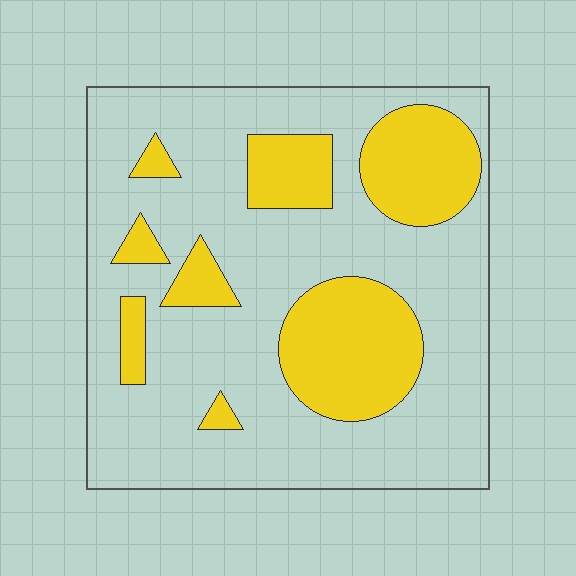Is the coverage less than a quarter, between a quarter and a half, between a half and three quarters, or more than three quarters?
Between a quarter and a half.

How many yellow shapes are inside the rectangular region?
8.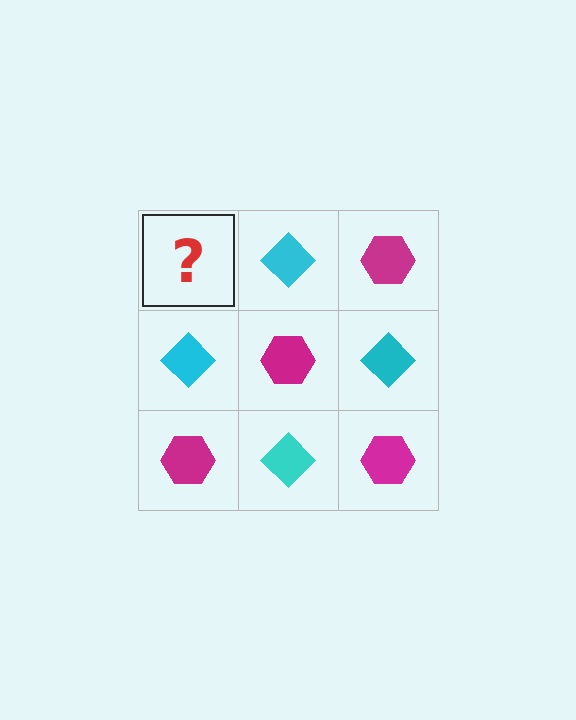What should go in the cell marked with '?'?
The missing cell should contain a magenta hexagon.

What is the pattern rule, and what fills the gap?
The rule is that it alternates magenta hexagon and cyan diamond in a checkerboard pattern. The gap should be filled with a magenta hexagon.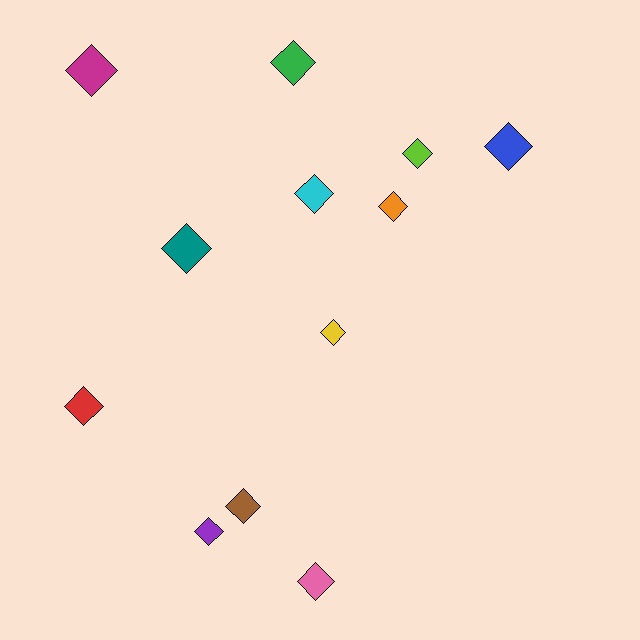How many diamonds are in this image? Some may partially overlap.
There are 12 diamonds.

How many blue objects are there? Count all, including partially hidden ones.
There is 1 blue object.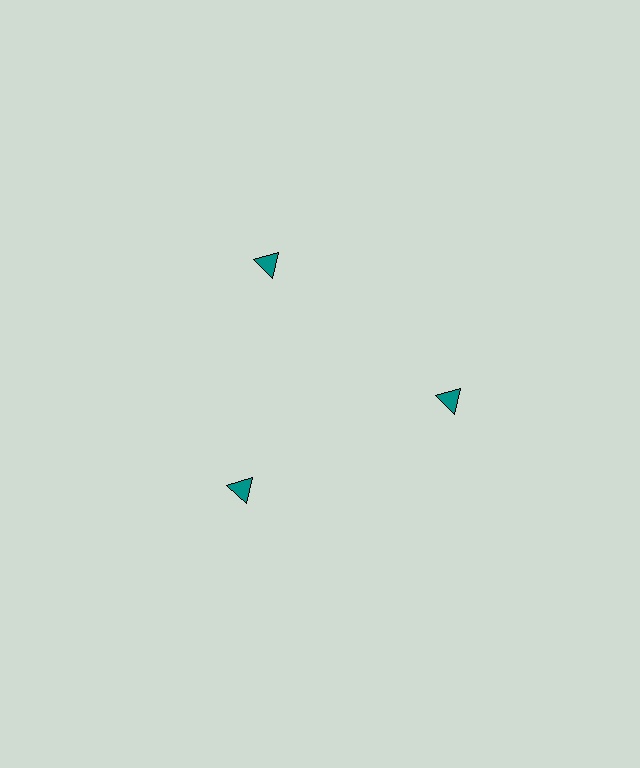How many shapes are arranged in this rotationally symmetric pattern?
There are 3 shapes, arranged in 3 groups of 1.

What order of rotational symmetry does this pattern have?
This pattern has 3-fold rotational symmetry.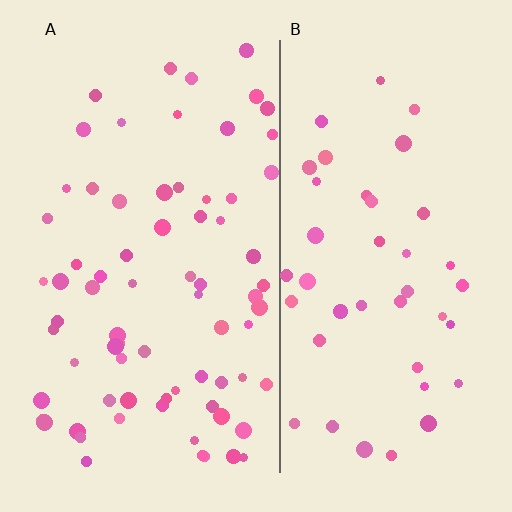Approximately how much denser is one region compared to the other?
Approximately 1.7× — region A over region B.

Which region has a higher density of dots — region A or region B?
A (the left).